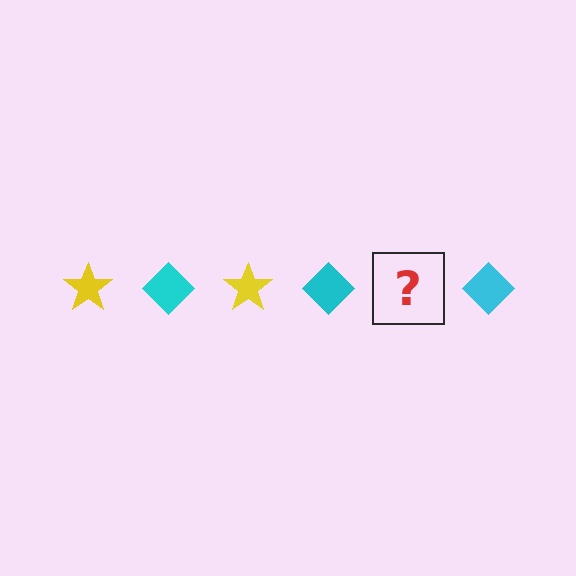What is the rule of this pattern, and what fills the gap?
The rule is that the pattern alternates between yellow star and cyan diamond. The gap should be filled with a yellow star.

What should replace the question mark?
The question mark should be replaced with a yellow star.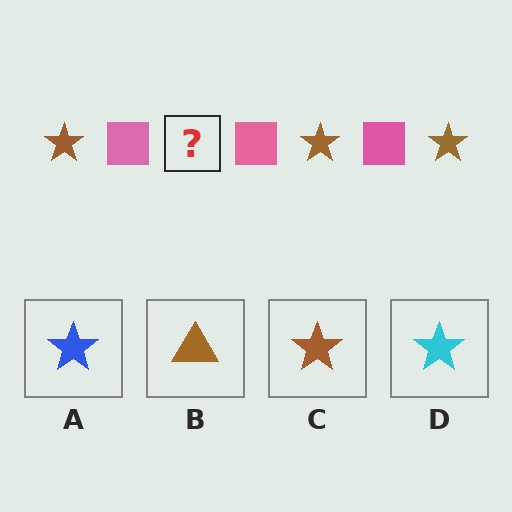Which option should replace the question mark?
Option C.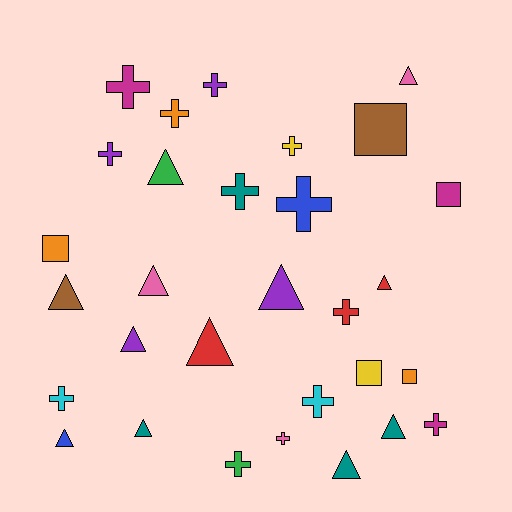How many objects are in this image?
There are 30 objects.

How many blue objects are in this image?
There are 2 blue objects.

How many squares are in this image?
There are 5 squares.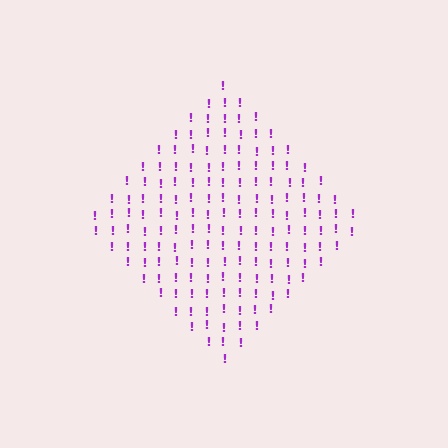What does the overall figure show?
The overall figure shows a diamond.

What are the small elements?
The small elements are exclamation marks.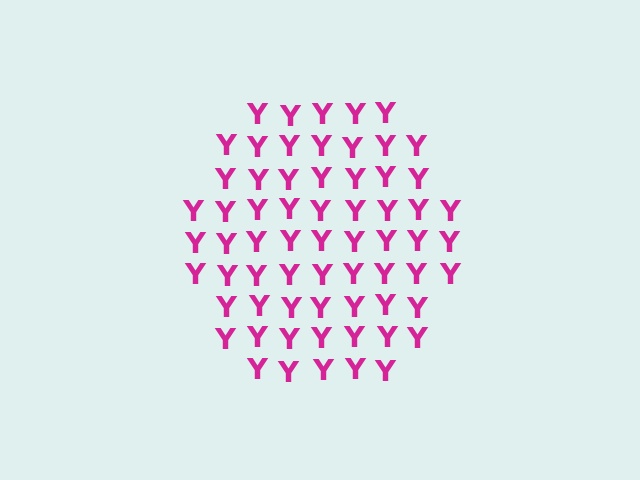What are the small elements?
The small elements are letter Y's.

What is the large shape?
The large shape is a hexagon.